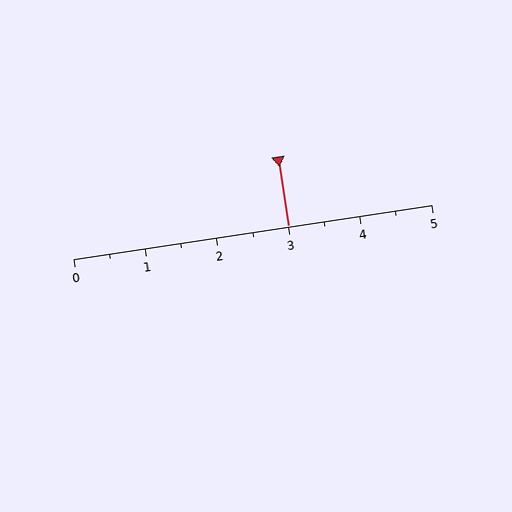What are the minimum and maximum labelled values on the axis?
The axis runs from 0 to 5.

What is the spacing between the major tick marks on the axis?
The major ticks are spaced 1 apart.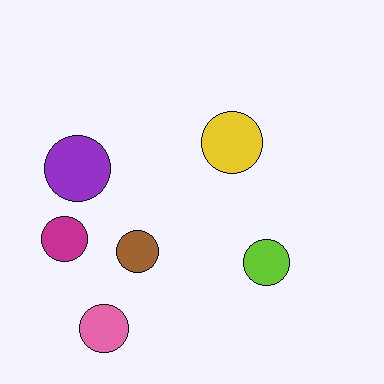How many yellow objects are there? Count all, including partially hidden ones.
There is 1 yellow object.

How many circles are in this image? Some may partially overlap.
There are 6 circles.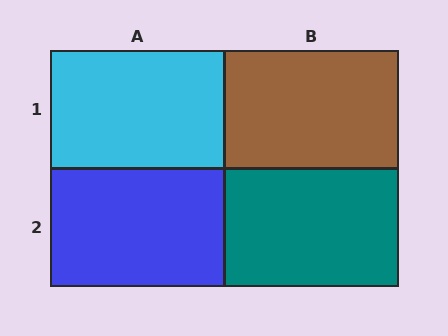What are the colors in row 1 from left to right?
Cyan, brown.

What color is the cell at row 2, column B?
Teal.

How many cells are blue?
1 cell is blue.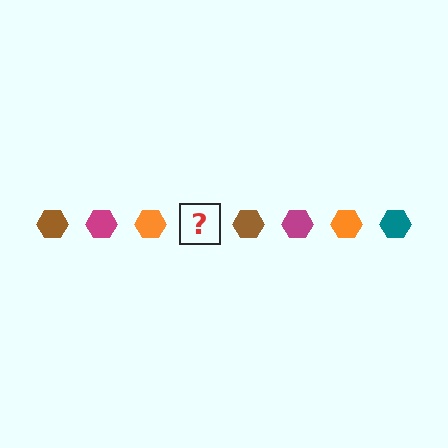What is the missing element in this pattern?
The missing element is a teal hexagon.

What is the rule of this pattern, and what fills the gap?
The rule is that the pattern cycles through brown, magenta, orange, teal hexagons. The gap should be filled with a teal hexagon.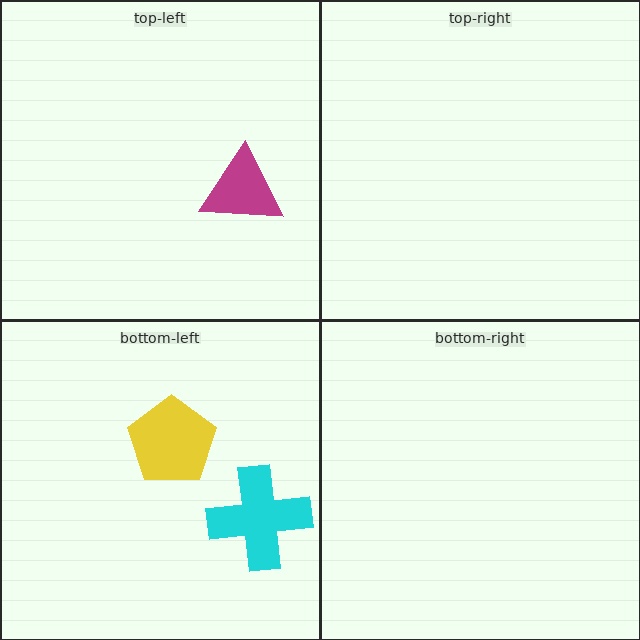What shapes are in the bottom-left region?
The yellow pentagon, the cyan cross.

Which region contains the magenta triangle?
The top-left region.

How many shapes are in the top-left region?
1.